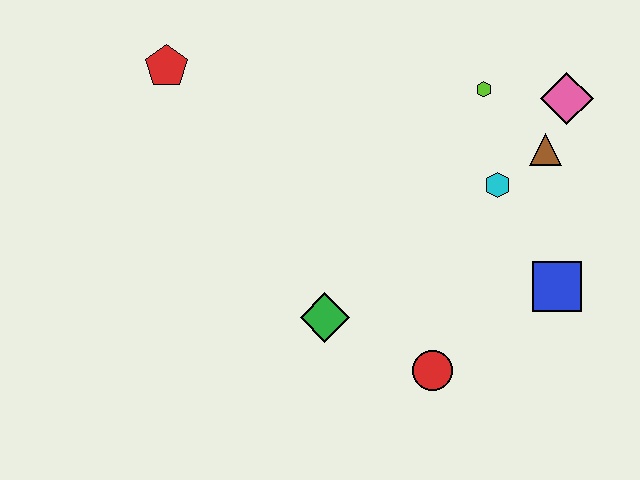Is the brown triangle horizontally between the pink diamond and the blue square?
No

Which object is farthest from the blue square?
The red pentagon is farthest from the blue square.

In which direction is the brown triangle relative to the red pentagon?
The brown triangle is to the right of the red pentagon.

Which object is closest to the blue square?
The cyan hexagon is closest to the blue square.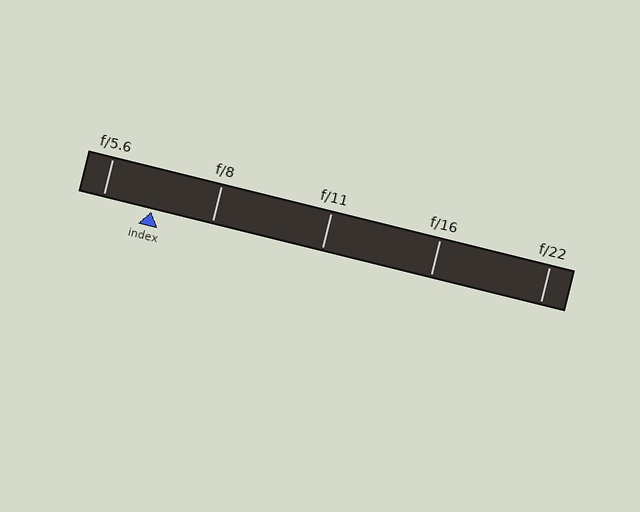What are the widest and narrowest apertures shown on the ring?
The widest aperture shown is f/5.6 and the narrowest is f/22.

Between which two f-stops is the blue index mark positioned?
The index mark is between f/5.6 and f/8.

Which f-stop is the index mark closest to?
The index mark is closest to f/5.6.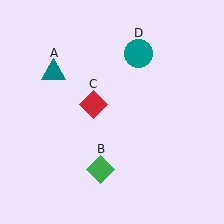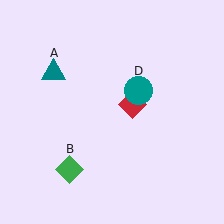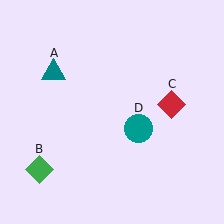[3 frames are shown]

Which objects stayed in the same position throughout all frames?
Teal triangle (object A) remained stationary.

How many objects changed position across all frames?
3 objects changed position: green diamond (object B), red diamond (object C), teal circle (object D).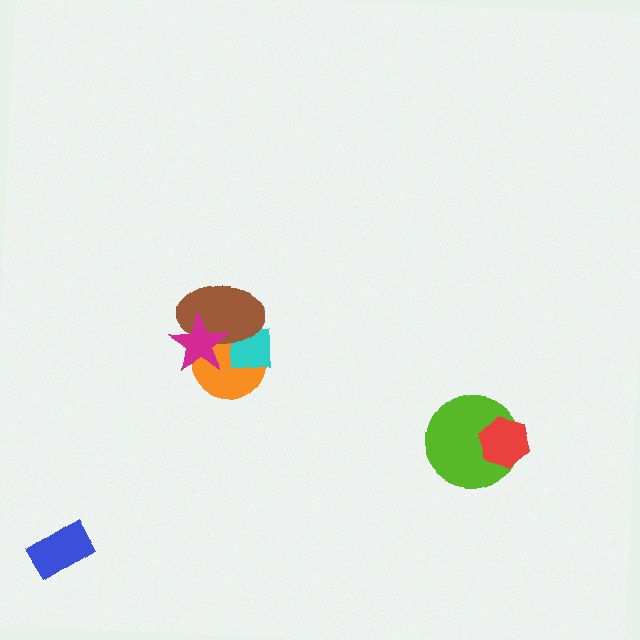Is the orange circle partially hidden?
Yes, it is partially covered by another shape.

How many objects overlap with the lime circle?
1 object overlaps with the lime circle.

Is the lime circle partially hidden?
Yes, it is partially covered by another shape.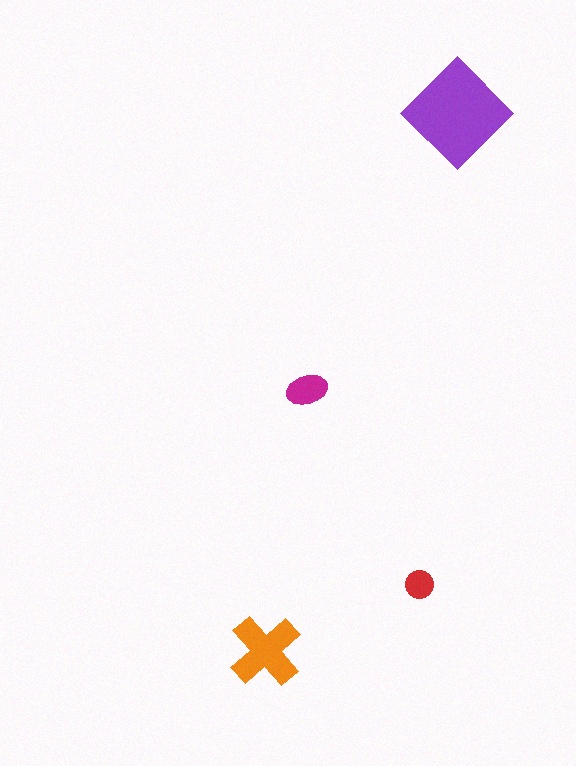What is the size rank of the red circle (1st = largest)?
4th.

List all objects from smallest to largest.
The red circle, the magenta ellipse, the orange cross, the purple diamond.